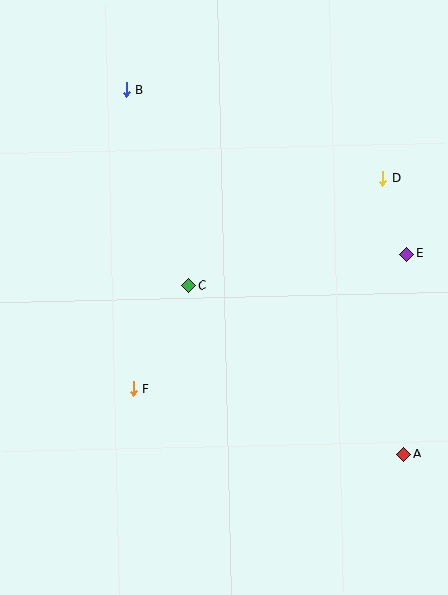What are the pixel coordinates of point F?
Point F is at (133, 389).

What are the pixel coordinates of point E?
Point E is at (407, 254).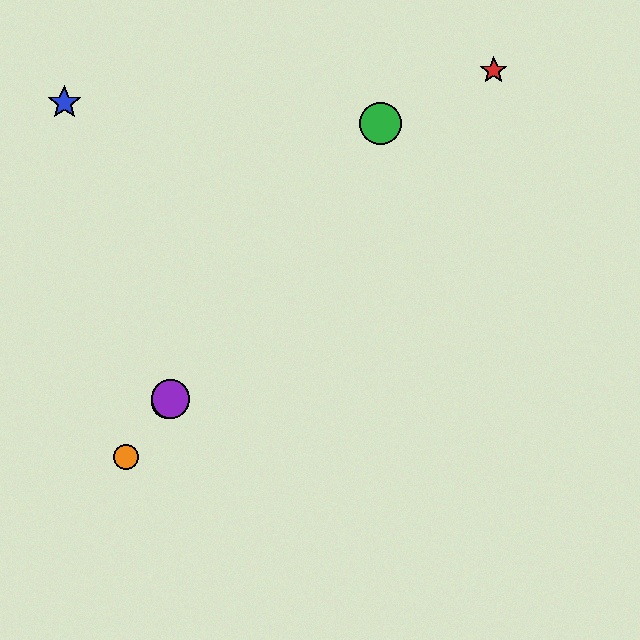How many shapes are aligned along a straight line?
4 shapes (the green circle, the yellow circle, the purple circle, the orange circle) are aligned along a straight line.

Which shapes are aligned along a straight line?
The green circle, the yellow circle, the purple circle, the orange circle are aligned along a straight line.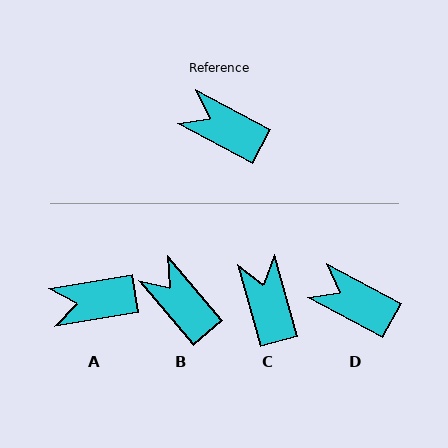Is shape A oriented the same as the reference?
No, it is off by about 37 degrees.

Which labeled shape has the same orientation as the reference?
D.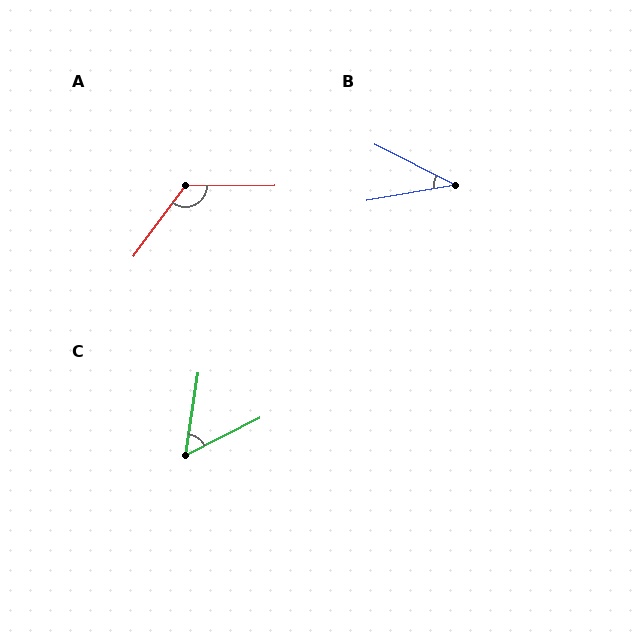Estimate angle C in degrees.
Approximately 55 degrees.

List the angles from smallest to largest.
B (37°), C (55°), A (127°).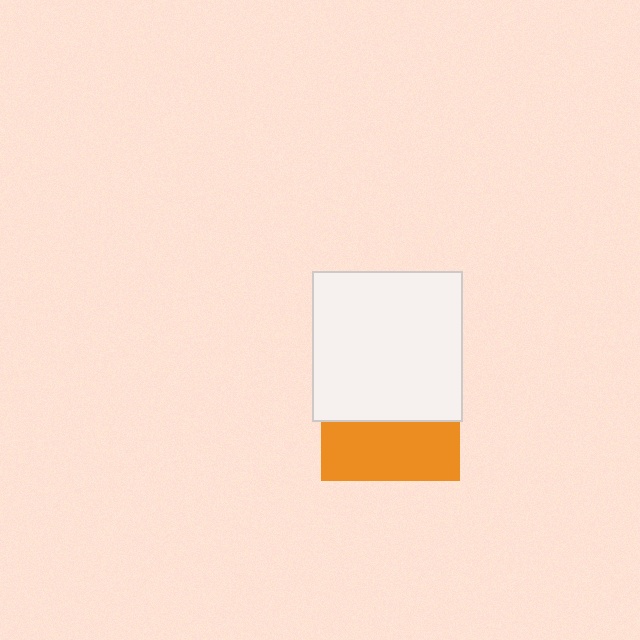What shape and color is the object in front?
The object in front is a white square.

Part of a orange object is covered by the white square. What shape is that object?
It is a square.